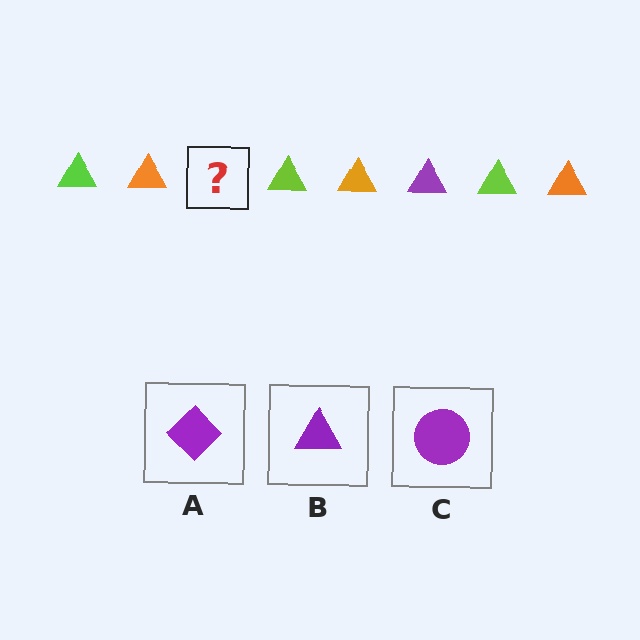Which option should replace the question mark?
Option B.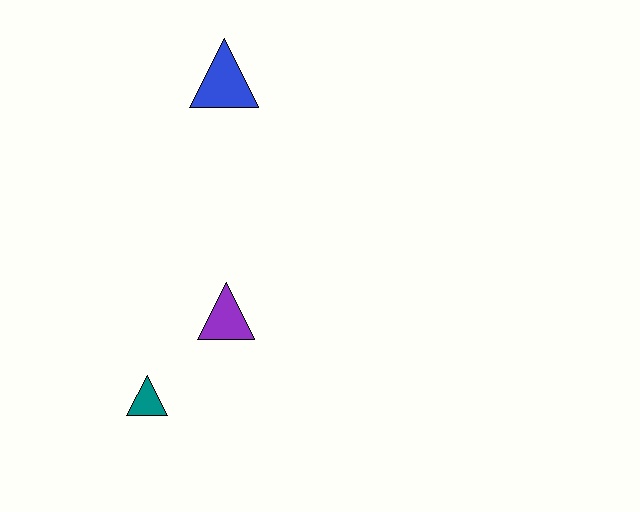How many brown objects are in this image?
There are no brown objects.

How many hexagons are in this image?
There are no hexagons.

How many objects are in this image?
There are 3 objects.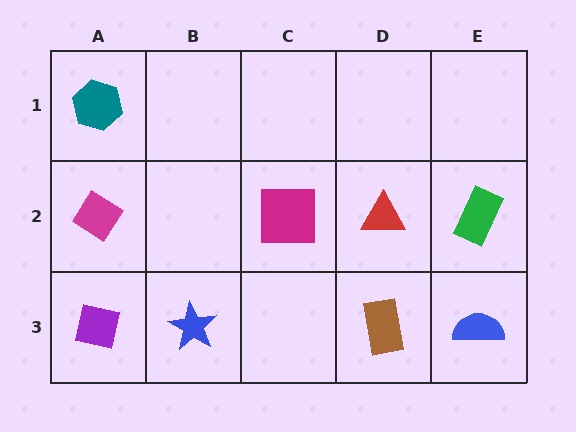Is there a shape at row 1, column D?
No, that cell is empty.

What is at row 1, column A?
A teal hexagon.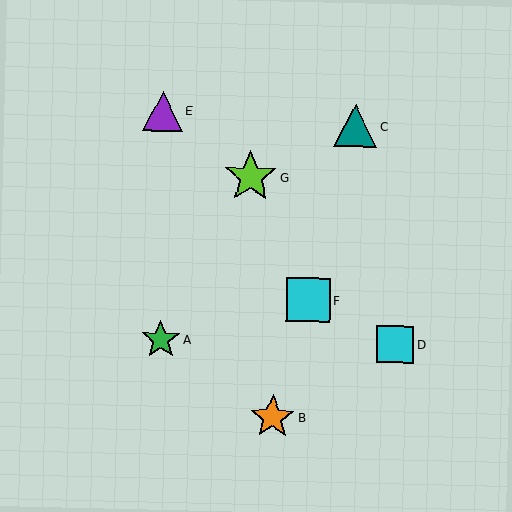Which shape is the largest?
The lime star (labeled G) is the largest.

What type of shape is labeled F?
Shape F is a cyan square.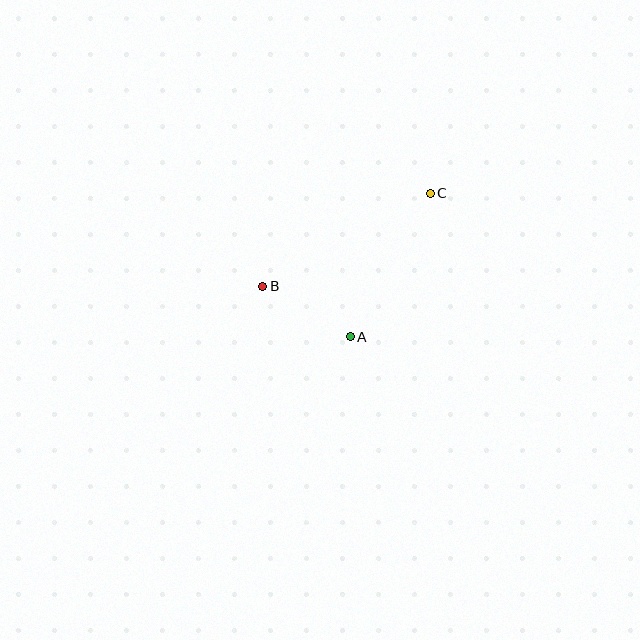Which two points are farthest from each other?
Points B and C are farthest from each other.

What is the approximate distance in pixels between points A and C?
The distance between A and C is approximately 164 pixels.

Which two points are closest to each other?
Points A and B are closest to each other.